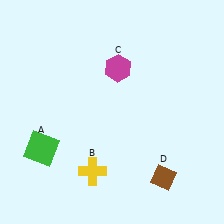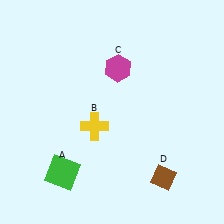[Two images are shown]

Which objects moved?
The objects that moved are: the green square (A), the yellow cross (B).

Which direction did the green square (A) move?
The green square (A) moved down.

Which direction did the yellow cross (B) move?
The yellow cross (B) moved up.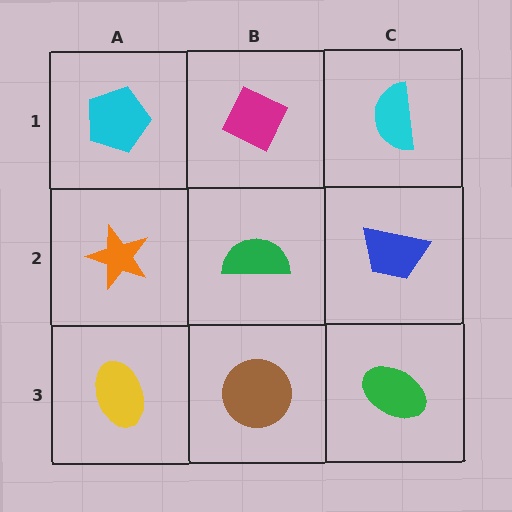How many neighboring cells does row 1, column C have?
2.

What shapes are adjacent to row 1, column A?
An orange star (row 2, column A), a magenta diamond (row 1, column B).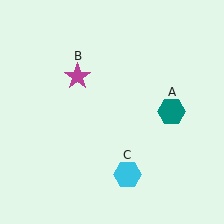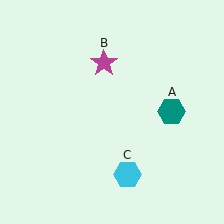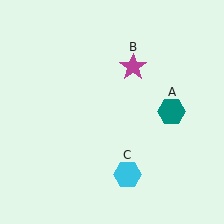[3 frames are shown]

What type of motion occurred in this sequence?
The magenta star (object B) rotated clockwise around the center of the scene.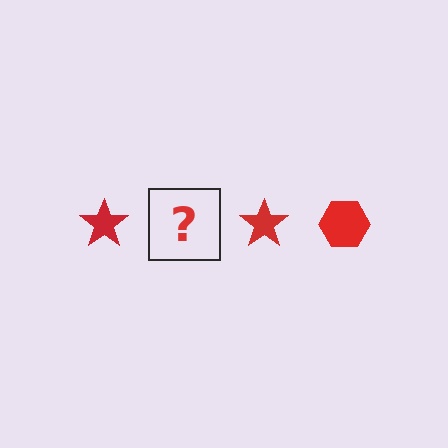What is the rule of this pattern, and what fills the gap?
The rule is that the pattern cycles through star, hexagon shapes in red. The gap should be filled with a red hexagon.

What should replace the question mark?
The question mark should be replaced with a red hexagon.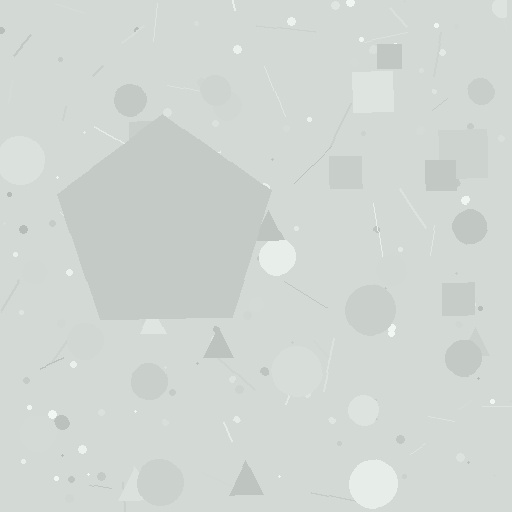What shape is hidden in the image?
A pentagon is hidden in the image.